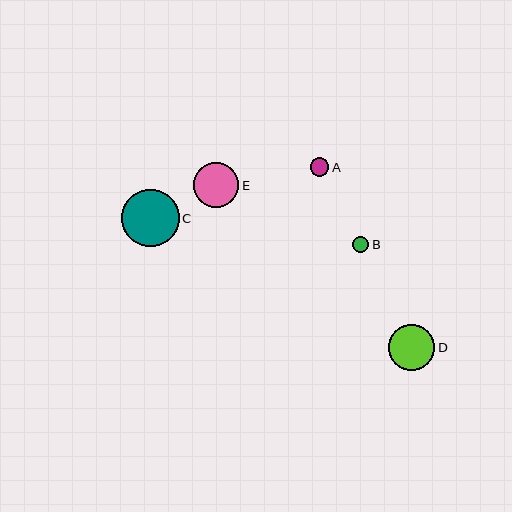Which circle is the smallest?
Circle B is the smallest with a size of approximately 16 pixels.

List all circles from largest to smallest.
From largest to smallest: C, D, E, A, B.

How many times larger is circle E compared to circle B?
Circle E is approximately 2.8 times the size of circle B.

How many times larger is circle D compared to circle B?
Circle D is approximately 2.9 times the size of circle B.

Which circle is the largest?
Circle C is the largest with a size of approximately 57 pixels.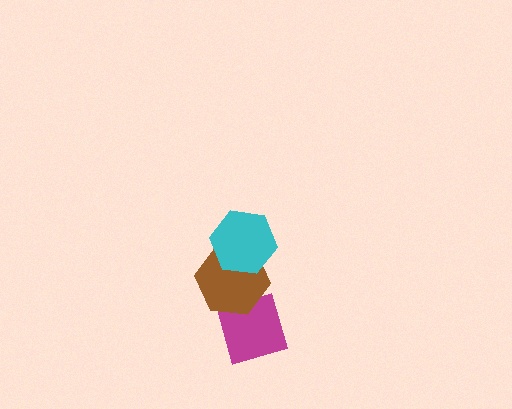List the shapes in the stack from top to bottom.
From top to bottom: the cyan hexagon, the brown hexagon, the magenta diamond.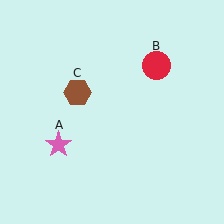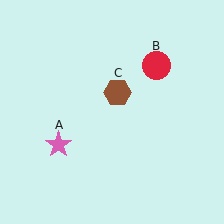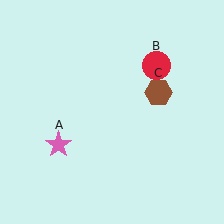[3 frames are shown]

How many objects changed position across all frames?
1 object changed position: brown hexagon (object C).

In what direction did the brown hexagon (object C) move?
The brown hexagon (object C) moved right.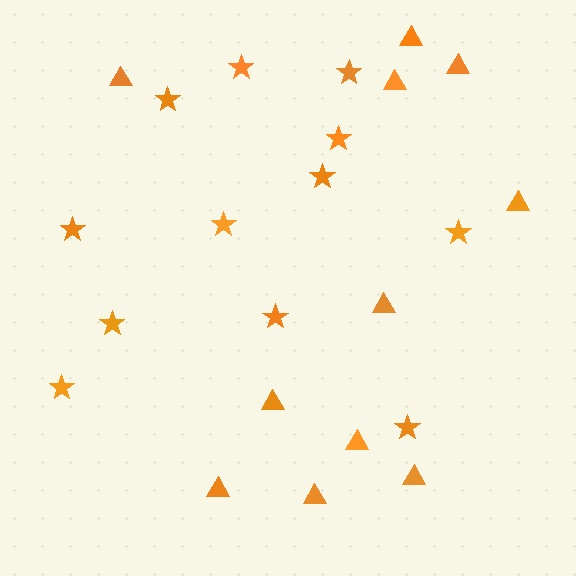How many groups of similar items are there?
There are 2 groups: one group of triangles (11) and one group of stars (12).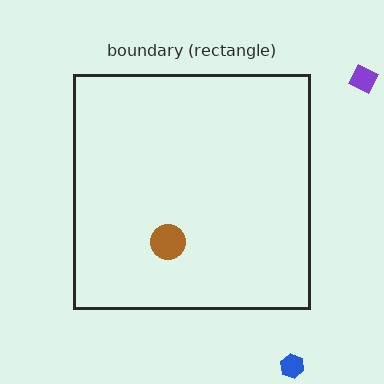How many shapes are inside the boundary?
1 inside, 2 outside.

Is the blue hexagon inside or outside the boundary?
Outside.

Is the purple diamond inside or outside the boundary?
Outside.